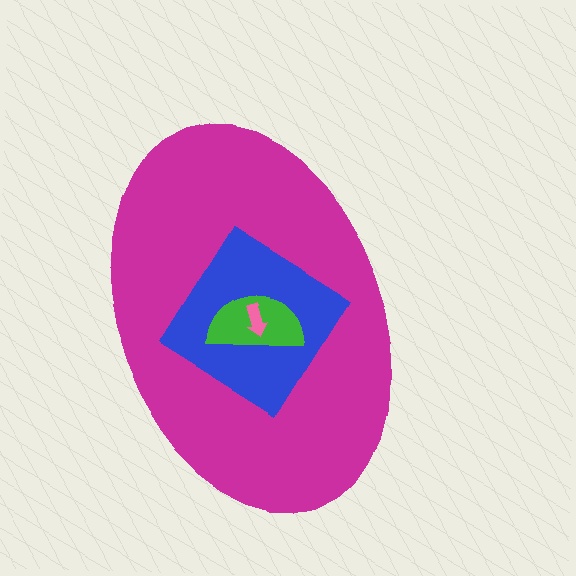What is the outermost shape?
The magenta ellipse.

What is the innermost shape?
The pink arrow.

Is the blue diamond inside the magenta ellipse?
Yes.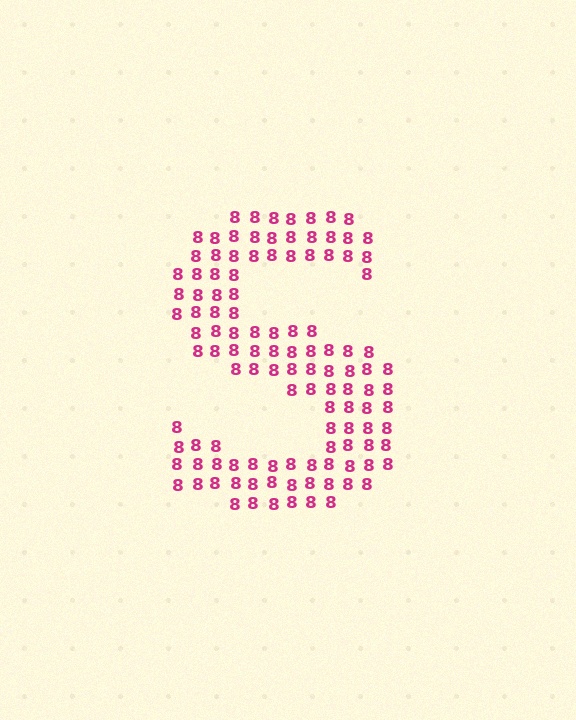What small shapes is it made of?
It is made of small digit 8's.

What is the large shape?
The large shape is the letter S.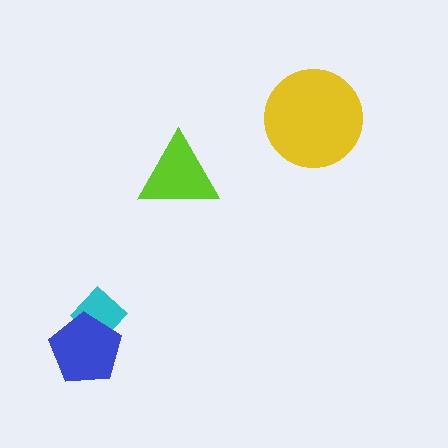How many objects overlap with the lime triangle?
0 objects overlap with the lime triangle.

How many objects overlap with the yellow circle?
0 objects overlap with the yellow circle.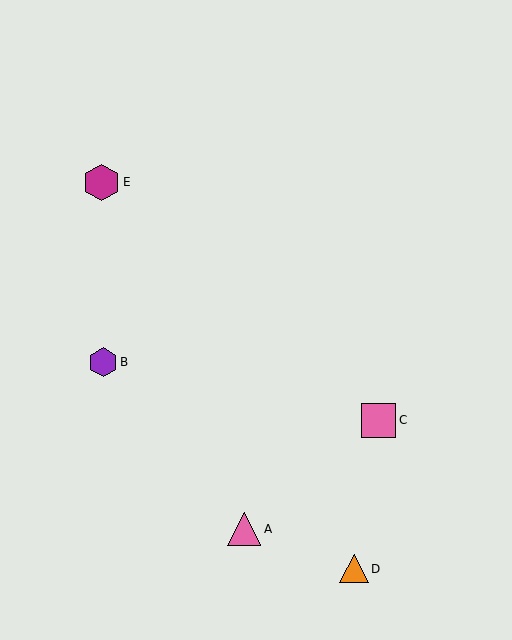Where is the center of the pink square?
The center of the pink square is at (378, 421).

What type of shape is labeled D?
Shape D is an orange triangle.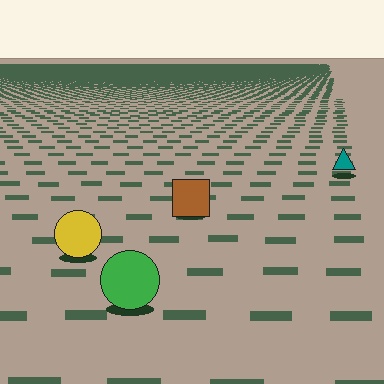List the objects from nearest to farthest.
From nearest to farthest: the green circle, the yellow circle, the brown square, the teal triangle.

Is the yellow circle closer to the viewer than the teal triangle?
Yes. The yellow circle is closer — you can tell from the texture gradient: the ground texture is coarser near it.